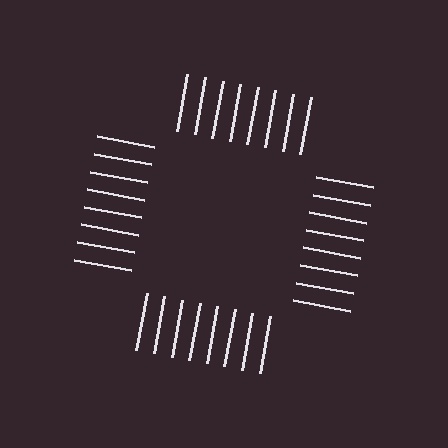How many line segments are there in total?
32 — 8 along each of the 4 edges.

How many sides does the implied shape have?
4 sides — the line-ends trace a square.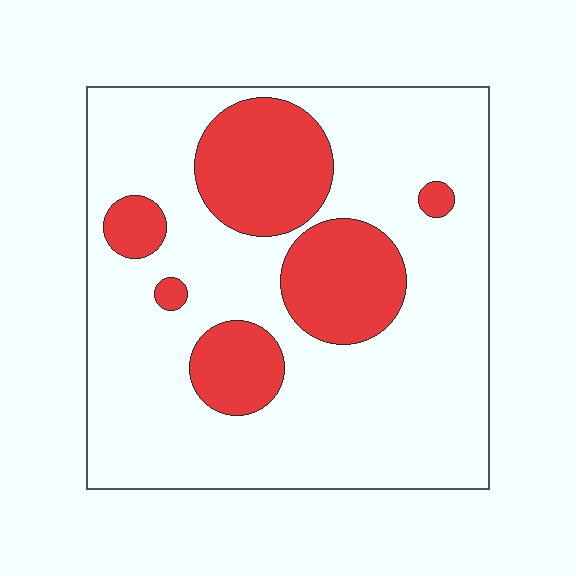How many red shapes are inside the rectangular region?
6.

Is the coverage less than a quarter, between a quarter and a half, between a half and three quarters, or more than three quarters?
Less than a quarter.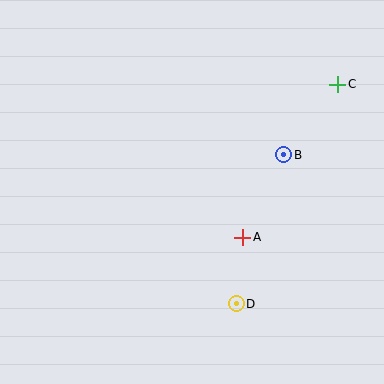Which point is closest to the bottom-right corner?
Point D is closest to the bottom-right corner.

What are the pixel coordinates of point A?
Point A is at (243, 237).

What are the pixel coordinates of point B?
Point B is at (284, 155).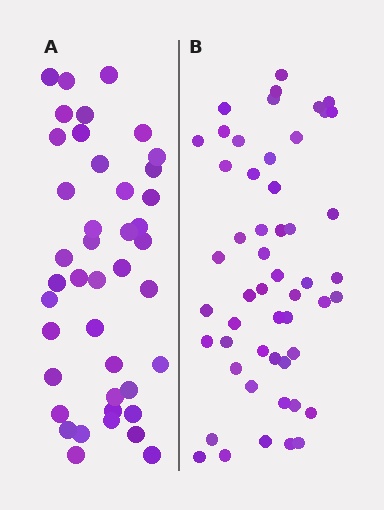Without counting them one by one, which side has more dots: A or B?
Region B (the right region) has more dots.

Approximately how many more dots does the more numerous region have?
Region B has roughly 10 or so more dots than region A.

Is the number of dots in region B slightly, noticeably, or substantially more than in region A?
Region B has only slightly more — the two regions are fairly close. The ratio is roughly 1.2 to 1.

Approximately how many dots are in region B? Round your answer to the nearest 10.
About 50 dots. (The exact count is 52, which rounds to 50.)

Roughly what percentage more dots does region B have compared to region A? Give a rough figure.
About 25% more.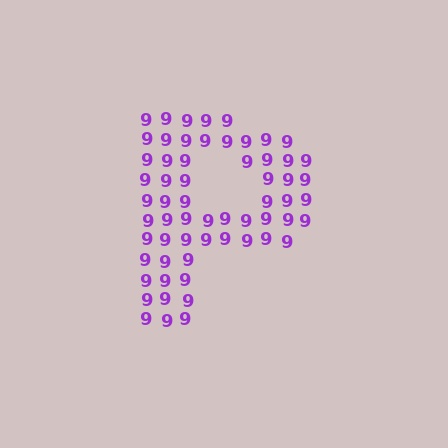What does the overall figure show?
The overall figure shows the letter P.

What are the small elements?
The small elements are digit 9's.